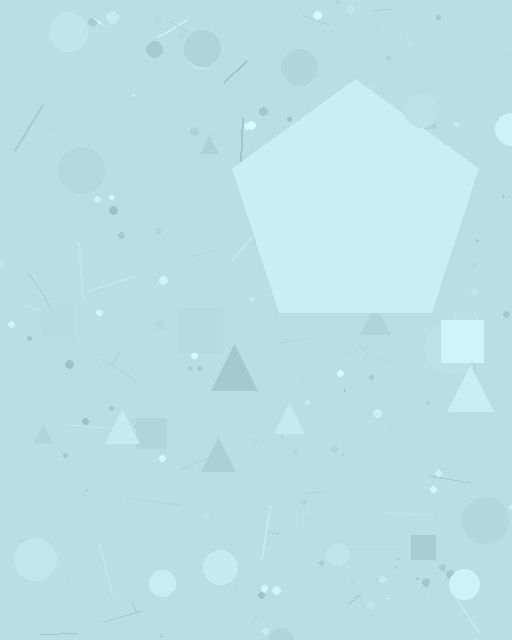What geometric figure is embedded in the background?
A pentagon is embedded in the background.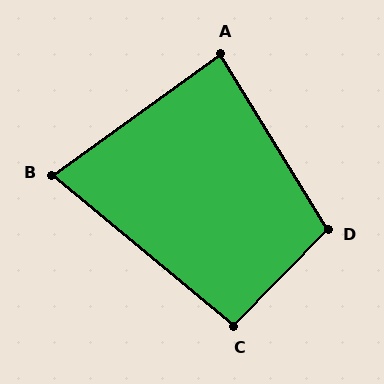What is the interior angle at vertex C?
Approximately 94 degrees (approximately right).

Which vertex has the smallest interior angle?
B, at approximately 76 degrees.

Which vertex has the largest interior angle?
D, at approximately 104 degrees.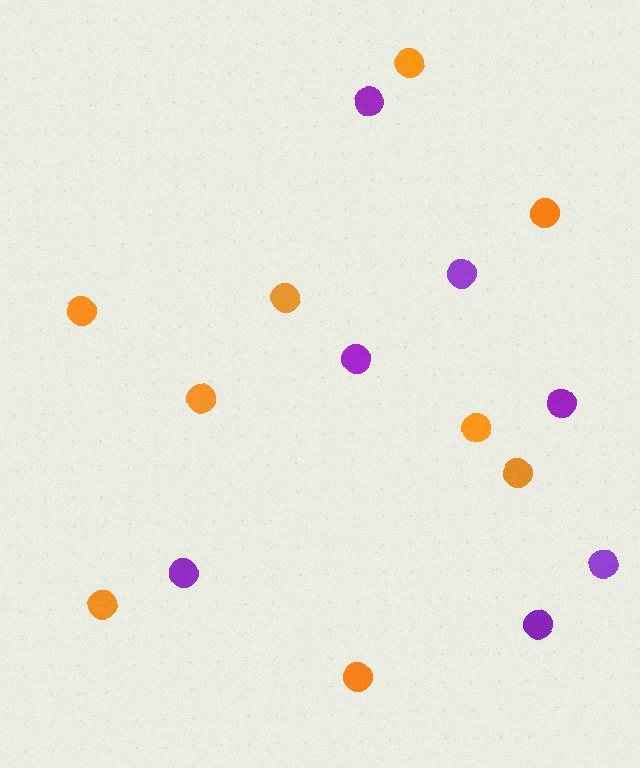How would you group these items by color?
There are 2 groups: one group of purple circles (7) and one group of orange circles (9).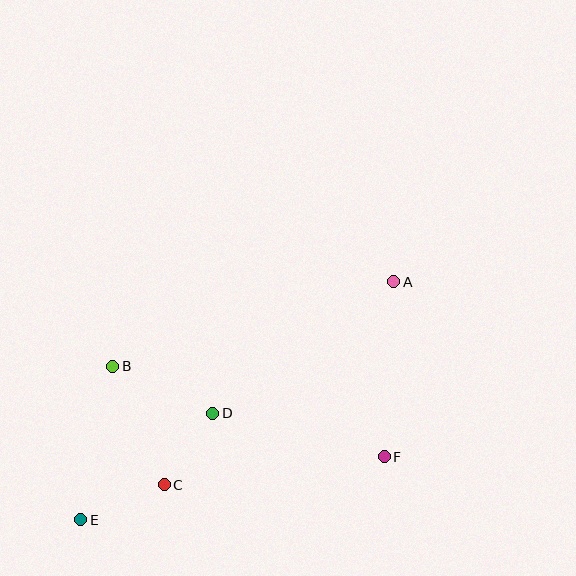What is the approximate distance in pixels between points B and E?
The distance between B and E is approximately 157 pixels.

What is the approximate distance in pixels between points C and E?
The distance between C and E is approximately 91 pixels.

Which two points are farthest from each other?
Points A and E are farthest from each other.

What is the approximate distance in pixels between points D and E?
The distance between D and E is approximately 170 pixels.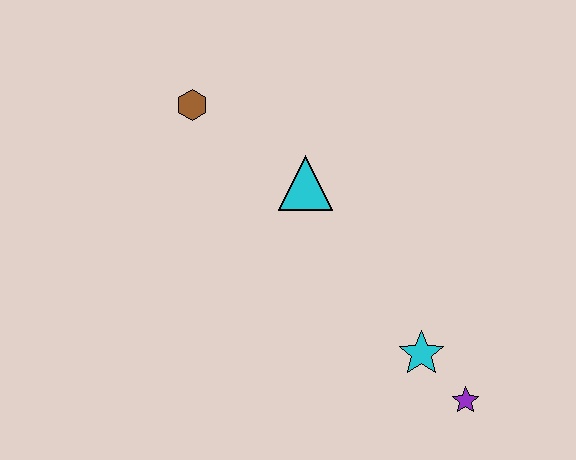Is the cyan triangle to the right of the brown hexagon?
Yes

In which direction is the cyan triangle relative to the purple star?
The cyan triangle is above the purple star.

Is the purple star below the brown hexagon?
Yes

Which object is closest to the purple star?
The cyan star is closest to the purple star.